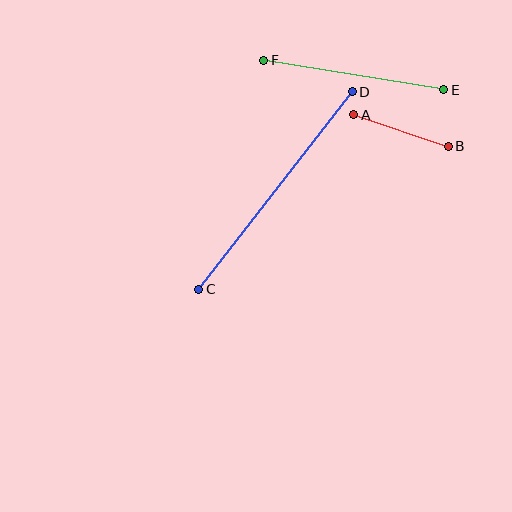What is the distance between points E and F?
The distance is approximately 183 pixels.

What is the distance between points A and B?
The distance is approximately 100 pixels.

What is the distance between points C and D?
The distance is approximately 250 pixels.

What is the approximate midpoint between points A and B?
The midpoint is at approximately (401, 131) pixels.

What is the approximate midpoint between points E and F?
The midpoint is at approximately (354, 75) pixels.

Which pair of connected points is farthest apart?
Points C and D are farthest apart.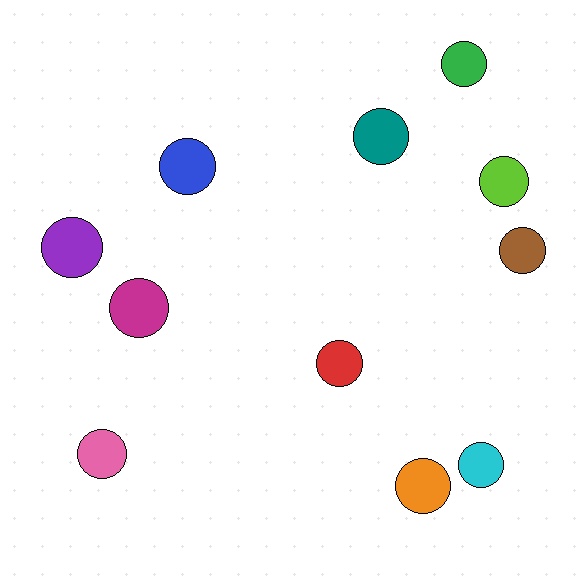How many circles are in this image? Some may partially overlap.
There are 11 circles.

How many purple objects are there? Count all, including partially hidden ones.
There is 1 purple object.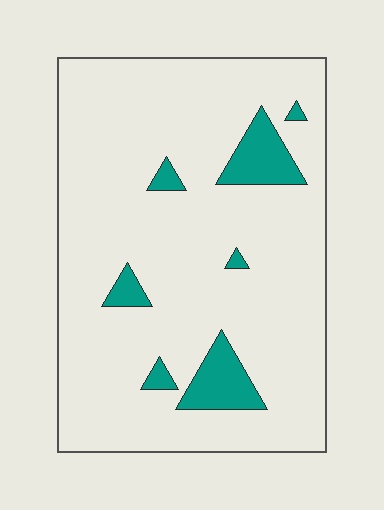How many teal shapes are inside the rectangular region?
7.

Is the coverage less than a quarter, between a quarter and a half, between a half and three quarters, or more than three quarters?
Less than a quarter.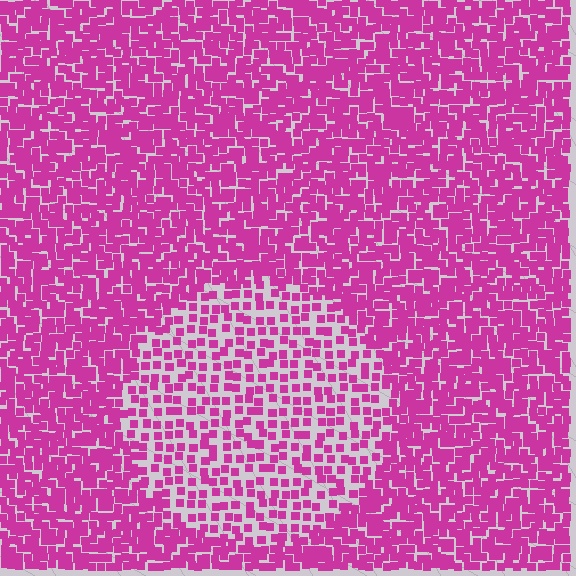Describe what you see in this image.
The image contains small magenta elements arranged at two different densities. A circle-shaped region is visible where the elements are less densely packed than the surrounding area.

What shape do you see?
I see a circle.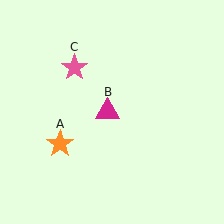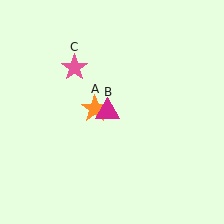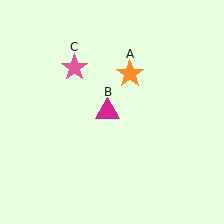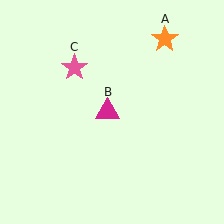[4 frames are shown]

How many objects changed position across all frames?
1 object changed position: orange star (object A).